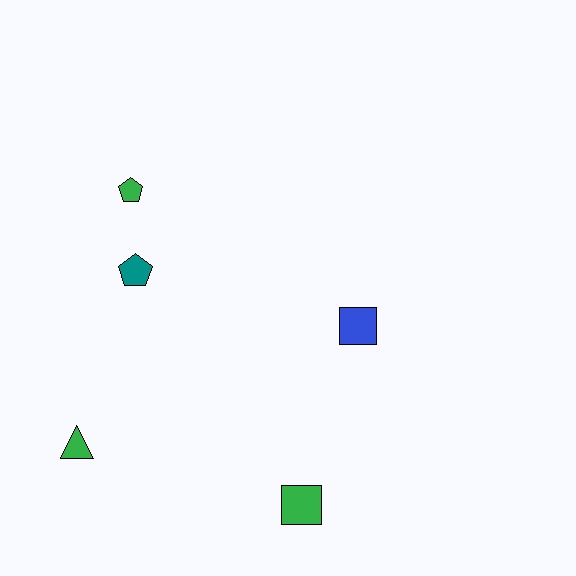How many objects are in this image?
There are 5 objects.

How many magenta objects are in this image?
There are no magenta objects.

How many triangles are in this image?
There is 1 triangle.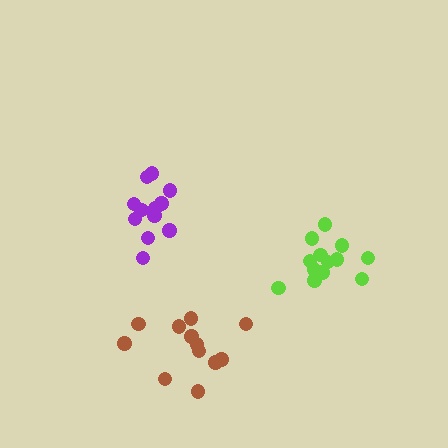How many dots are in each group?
Group 1: 12 dots, Group 2: 13 dots, Group 3: 12 dots (37 total).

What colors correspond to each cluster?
The clusters are colored: purple, lime, brown.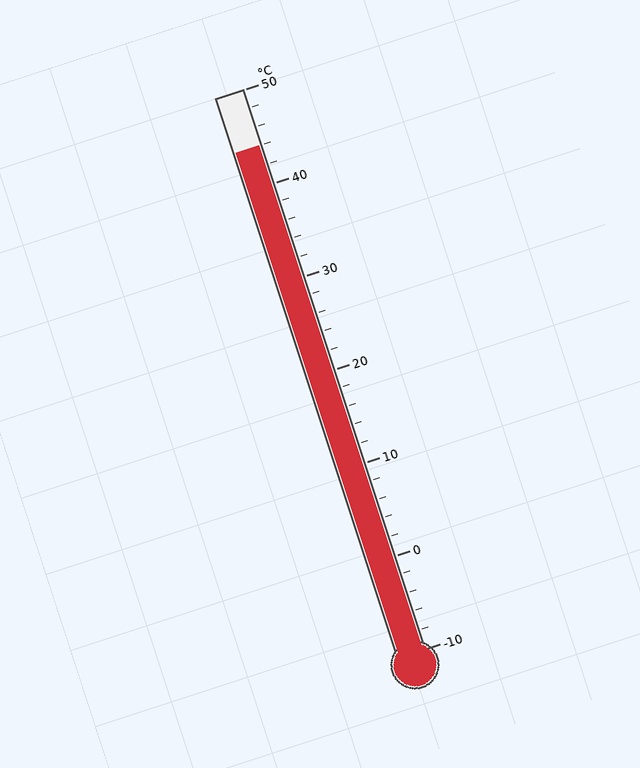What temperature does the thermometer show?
The thermometer shows approximately 44°C.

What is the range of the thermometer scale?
The thermometer scale ranges from -10°C to 50°C.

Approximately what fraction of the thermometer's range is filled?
The thermometer is filled to approximately 90% of its range.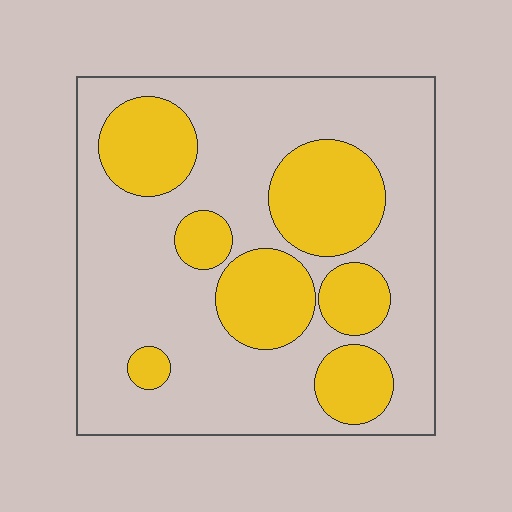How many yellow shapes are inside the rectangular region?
7.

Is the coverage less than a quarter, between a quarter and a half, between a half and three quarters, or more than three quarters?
Between a quarter and a half.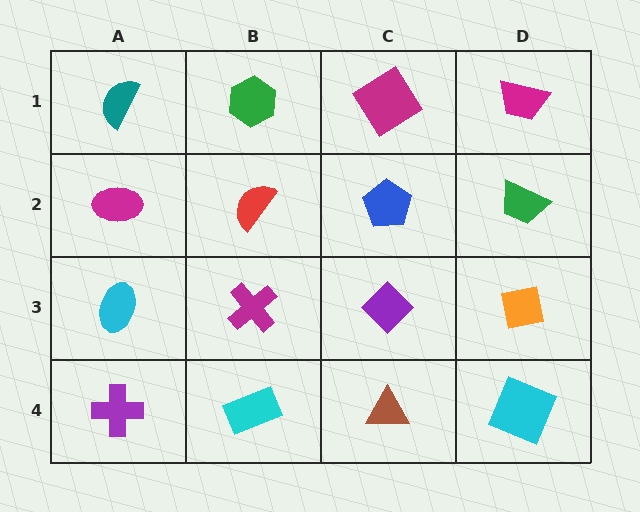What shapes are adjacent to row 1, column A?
A magenta ellipse (row 2, column A), a green hexagon (row 1, column B).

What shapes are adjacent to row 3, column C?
A blue pentagon (row 2, column C), a brown triangle (row 4, column C), a magenta cross (row 3, column B), an orange square (row 3, column D).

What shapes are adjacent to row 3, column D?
A green trapezoid (row 2, column D), a cyan square (row 4, column D), a purple diamond (row 3, column C).